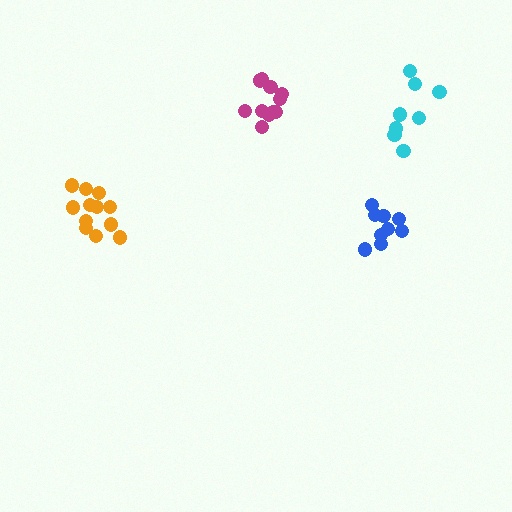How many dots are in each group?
Group 1: 9 dots, Group 2: 11 dots, Group 3: 8 dots, Group 4: 12 dots (40 total).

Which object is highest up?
The magenta cluster is topmost.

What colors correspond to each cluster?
The clusters are colored: blue, magenta, cyan, orange.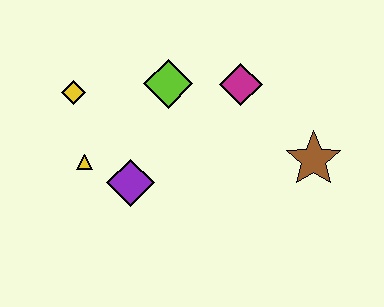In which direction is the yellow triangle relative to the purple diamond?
The yellow triangle is to the left of the purple diamond.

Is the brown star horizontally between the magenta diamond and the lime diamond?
No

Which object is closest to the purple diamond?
The yellow triangle is closest to the purple diamond.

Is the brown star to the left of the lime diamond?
No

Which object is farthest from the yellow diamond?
The brown star is farthest from the yellow diamond.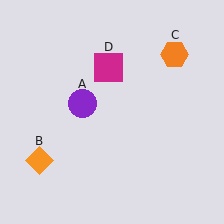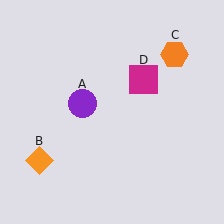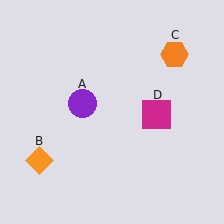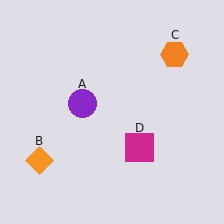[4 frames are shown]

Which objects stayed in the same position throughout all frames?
Purple circle (object A) and orange diamond (object B) and orange hexagon (object C) remained stationary.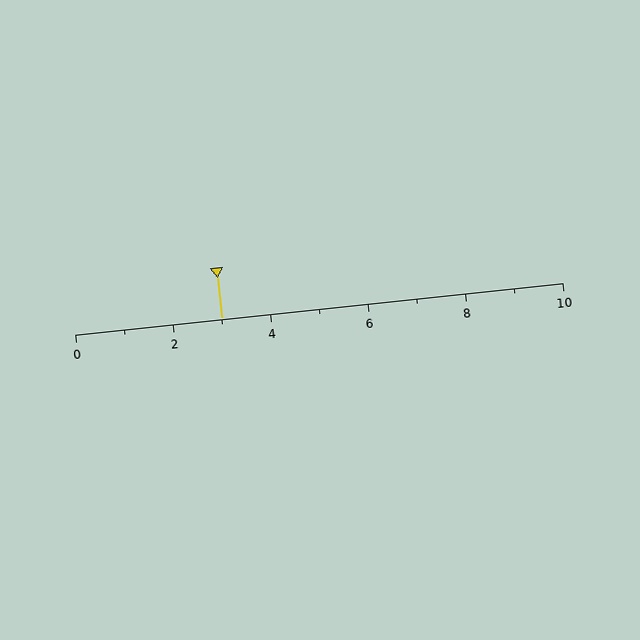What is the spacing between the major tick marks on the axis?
The major ticks are spaced 2 apart.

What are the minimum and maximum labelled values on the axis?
The axis runs from 0 to 10.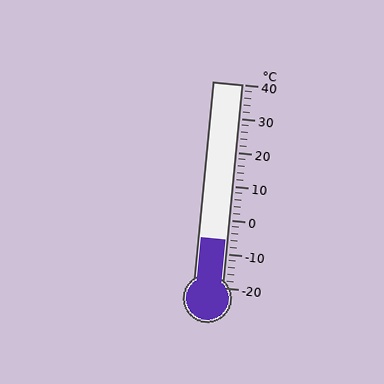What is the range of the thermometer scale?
The thermometer scale ranges from -20°C to 40°C.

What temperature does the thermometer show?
The thermometer shows approximately -6°C.